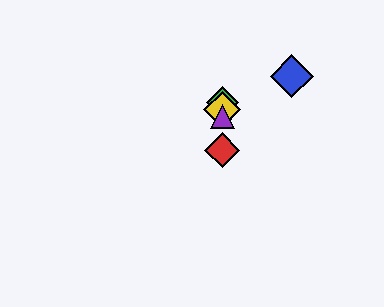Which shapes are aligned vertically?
The red diamond, the green diamond, the yellow diamond, the purple triangle are aligned vertically.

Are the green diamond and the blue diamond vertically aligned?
No, the green diamond is at x≈222 and the blue diamond is at x≈292.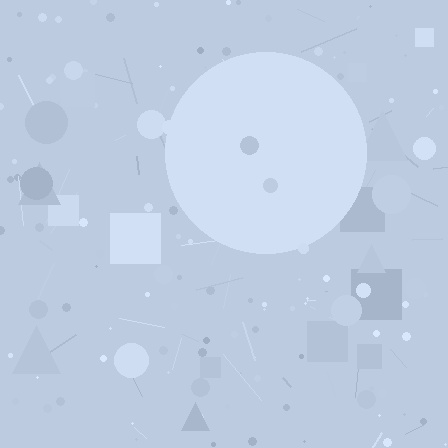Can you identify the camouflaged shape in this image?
The camouflaged shape is a circle.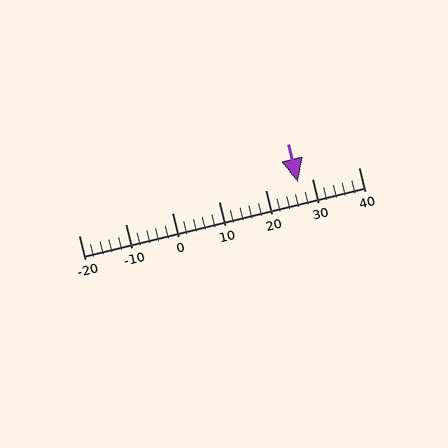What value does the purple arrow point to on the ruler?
The purple arrow points to approximately 27.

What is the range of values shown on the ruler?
The ruler shows values from -20 to 40.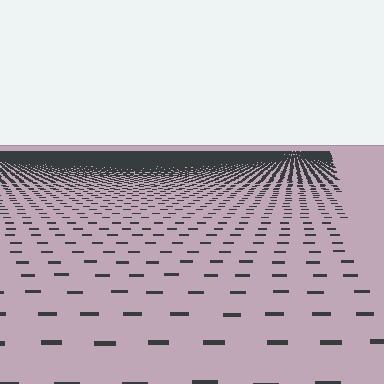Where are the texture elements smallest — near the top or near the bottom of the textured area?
Near the top.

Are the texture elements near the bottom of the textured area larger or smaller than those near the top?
Larger. Near the bottom, elements are closer to the viewer and appear at a bigger on-screen size.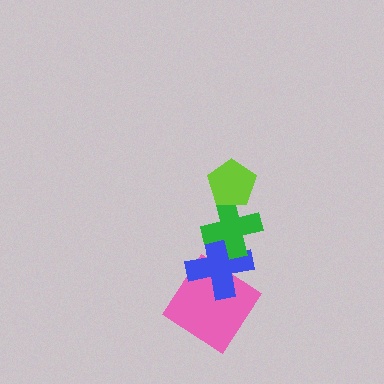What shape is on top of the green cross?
The lime pentagon is on top of the green cross.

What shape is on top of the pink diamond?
The blue cross is on top of the pink diamond.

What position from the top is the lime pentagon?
The lime pentagon is 1st from the top.